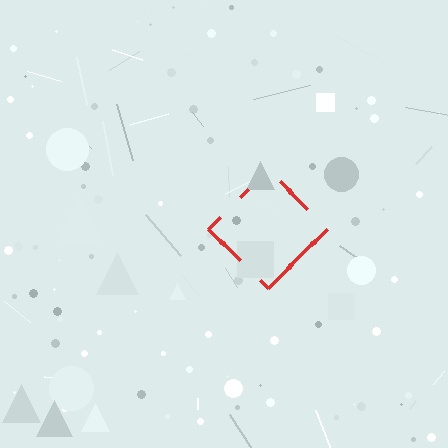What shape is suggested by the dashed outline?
The dashed outline suggests a diamond.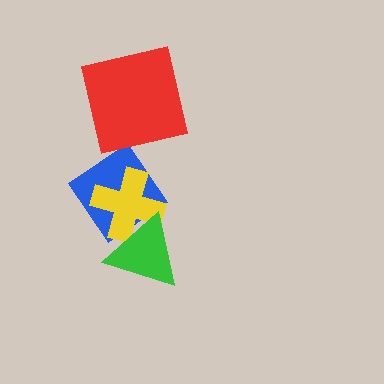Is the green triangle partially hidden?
No, no other shape covers it.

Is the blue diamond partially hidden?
Yes, it is partially covered by another shape.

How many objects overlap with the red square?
0 objects overlap with the red square.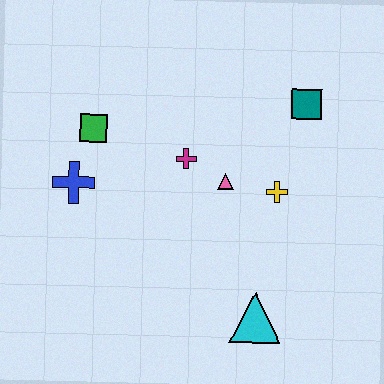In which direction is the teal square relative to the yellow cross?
The teal square is above the yellow cross.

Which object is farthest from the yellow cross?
The blue cross is farthest from the yellow cross.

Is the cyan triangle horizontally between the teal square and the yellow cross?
No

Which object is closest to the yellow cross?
The pink triangle is closest to the yellow cross.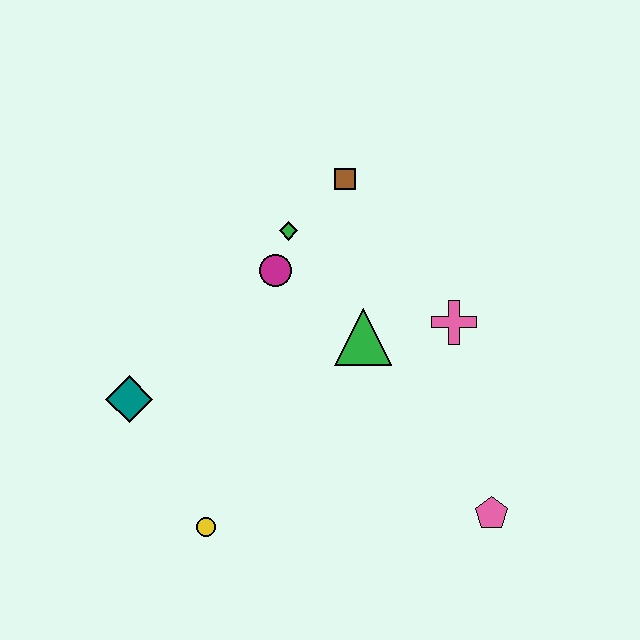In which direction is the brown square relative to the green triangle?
The brown square is above the green triangle.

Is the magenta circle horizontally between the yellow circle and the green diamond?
Yes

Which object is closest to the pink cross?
The green triangle is closest to the pink cross.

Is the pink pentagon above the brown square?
No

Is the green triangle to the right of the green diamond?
Yes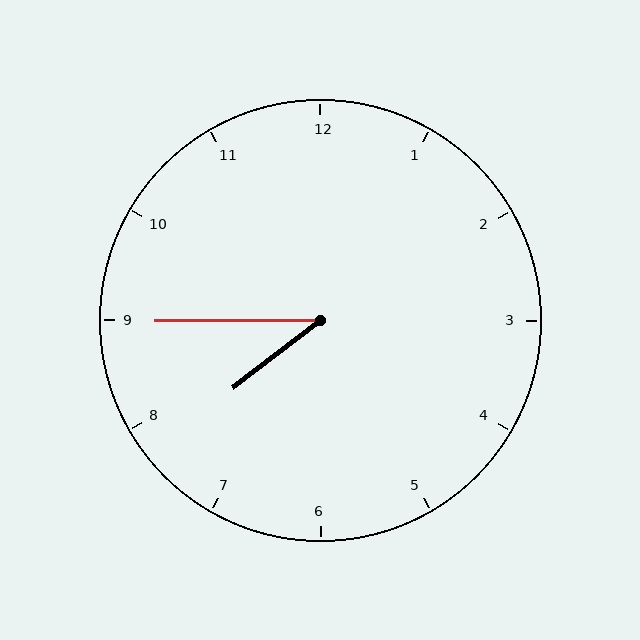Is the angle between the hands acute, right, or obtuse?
It is acute.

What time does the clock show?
7:45.